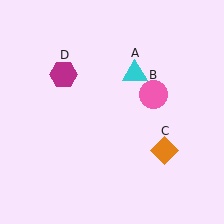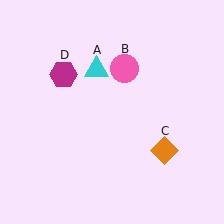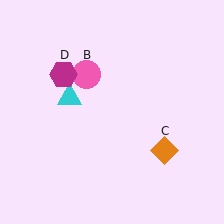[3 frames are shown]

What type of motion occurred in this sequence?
The cyan triangle (object A), pink circle (object B) rotated counterclockwise around the center of the scene.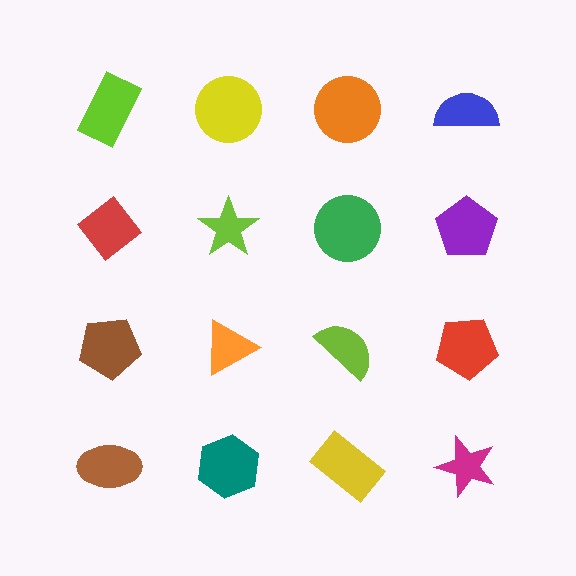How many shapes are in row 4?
4 shapes.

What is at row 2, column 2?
A lime star.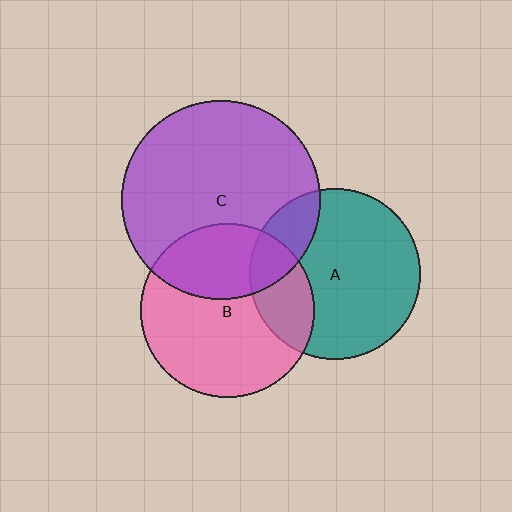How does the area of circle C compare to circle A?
Approximately 1.4 times.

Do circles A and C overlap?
Yes.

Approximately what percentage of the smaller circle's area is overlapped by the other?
Approximately 20%.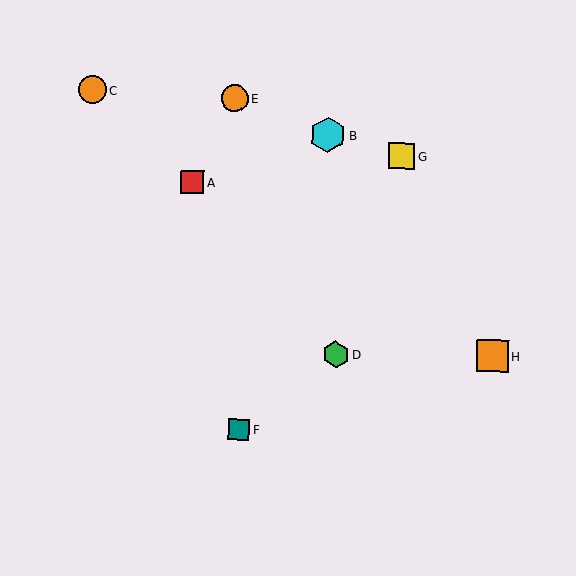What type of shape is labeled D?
Shape D is a green hexagon.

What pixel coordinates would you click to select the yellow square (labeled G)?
Click at (402, 156) to select the yellow square G.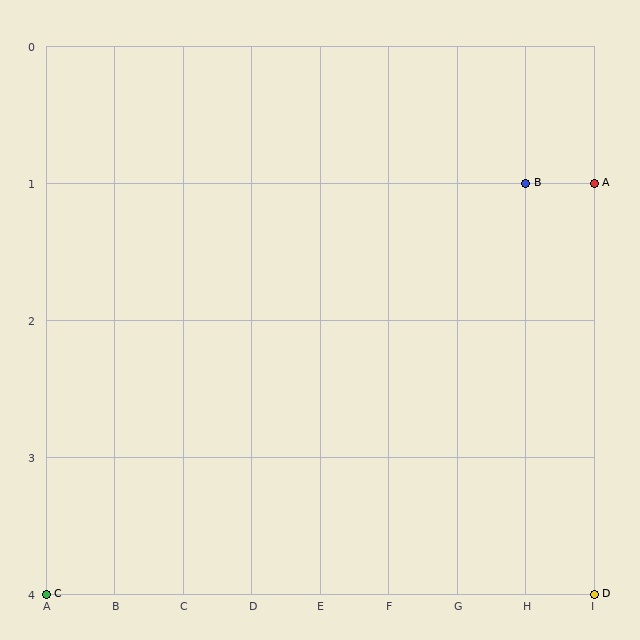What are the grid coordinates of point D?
Point D is at grid coordinates (I, 4).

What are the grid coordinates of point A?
Point A is at grid coordinates (I, 1).